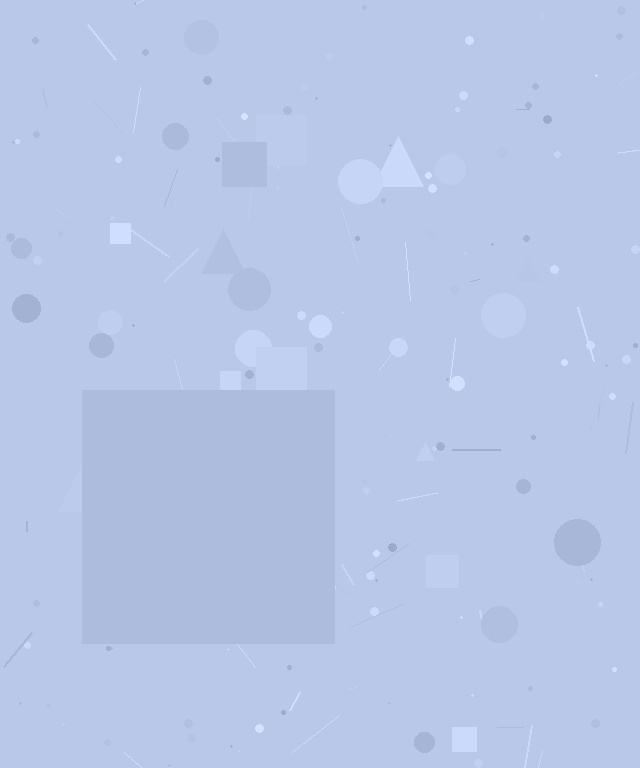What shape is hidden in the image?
A square is hidden in the image.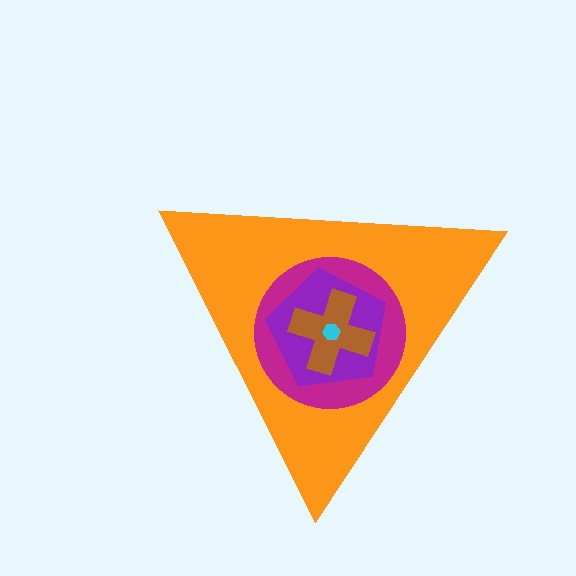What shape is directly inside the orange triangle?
The magenta circle.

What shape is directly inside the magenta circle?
The purple pentagon.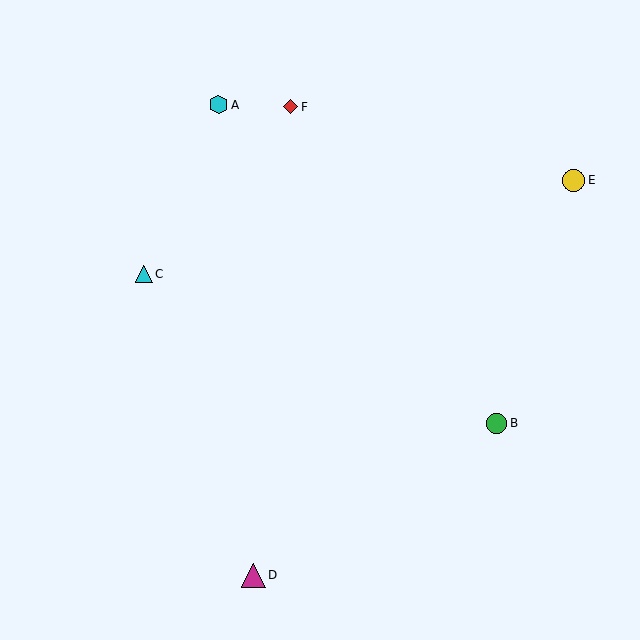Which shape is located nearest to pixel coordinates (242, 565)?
The magenta triangle (labeled D) at (254, 575) is nearest to that location.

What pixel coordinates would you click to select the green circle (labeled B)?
Click at (497, 423) to select the green circle B.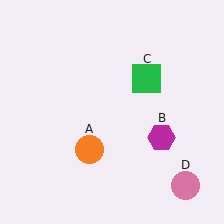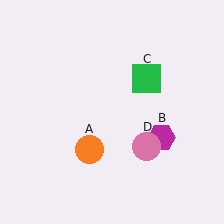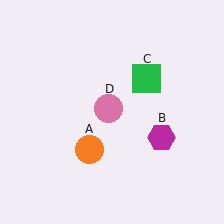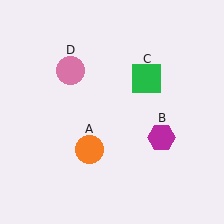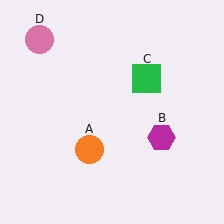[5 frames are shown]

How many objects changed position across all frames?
1 object changed position: pink circle (object D).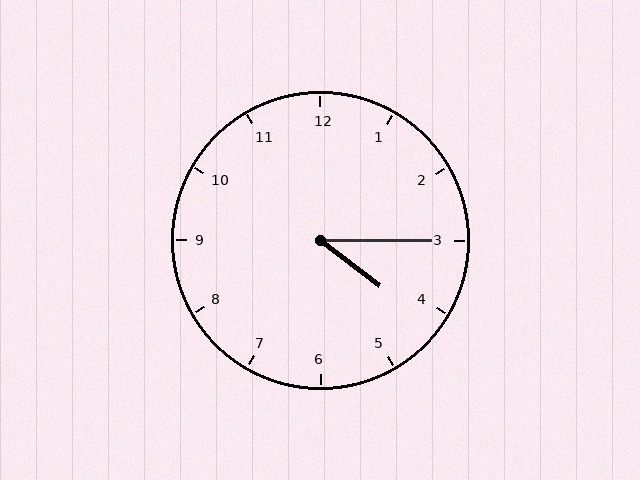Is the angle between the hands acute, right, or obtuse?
It is acute.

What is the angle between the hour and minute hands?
Approximately 38 degrees.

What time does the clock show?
4:15.